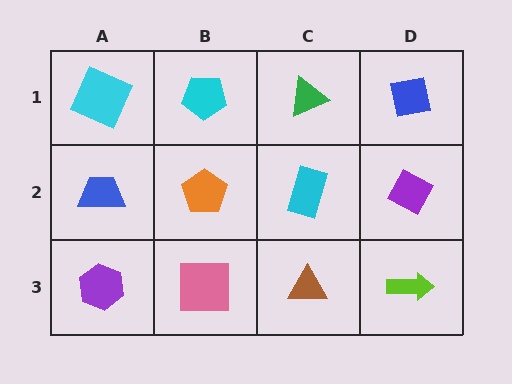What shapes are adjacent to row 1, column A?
A blue trapezoid (row 2, column A), a cyan pentagon (row 1, column B).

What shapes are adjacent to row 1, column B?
An orange pentagon (row 2, column B), a cyan square (row 1, column A), a green triangle (row 1, column C).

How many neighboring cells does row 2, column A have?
3.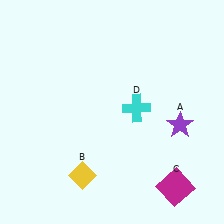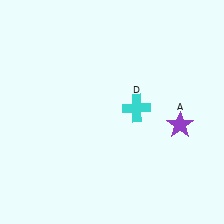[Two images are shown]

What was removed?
The magenta square (C), the yellow diamond (B) were removed in Image 2.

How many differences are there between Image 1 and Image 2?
There are 2 differences between the two images.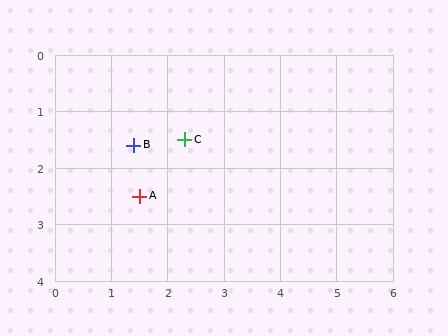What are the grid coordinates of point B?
Point B is at approximately (1.4, 1.6).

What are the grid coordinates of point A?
Point A is at approximately (1.5, 2.5).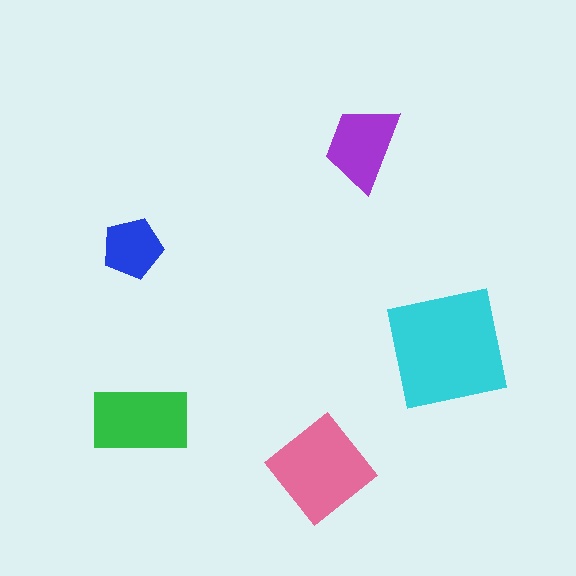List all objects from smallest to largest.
The blue pentagon, the purple trapezoid, the green rectangle, the pink diamond, the cyan square.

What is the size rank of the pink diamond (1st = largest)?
2nd.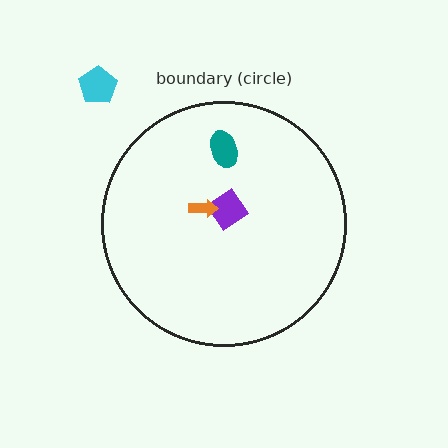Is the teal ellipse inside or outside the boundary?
Inside.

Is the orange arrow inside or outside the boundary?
Inside.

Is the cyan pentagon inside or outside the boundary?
Outside.